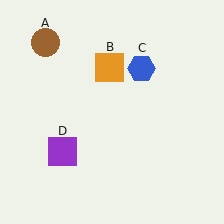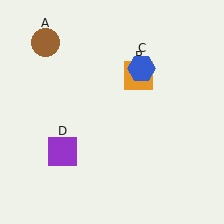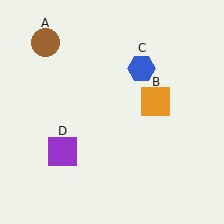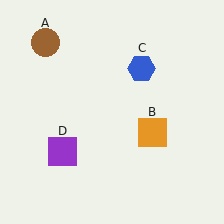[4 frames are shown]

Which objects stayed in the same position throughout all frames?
Brown circle (object A) and blue hexagon (object C) and purple square (object D) remained stationary.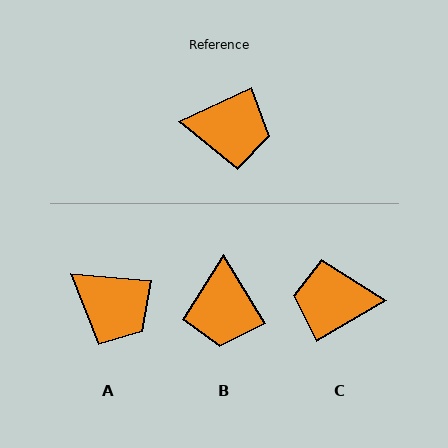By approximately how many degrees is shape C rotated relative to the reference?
Approximately 174 degrees clockwise.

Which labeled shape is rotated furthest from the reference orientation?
C, about 174 degrees away.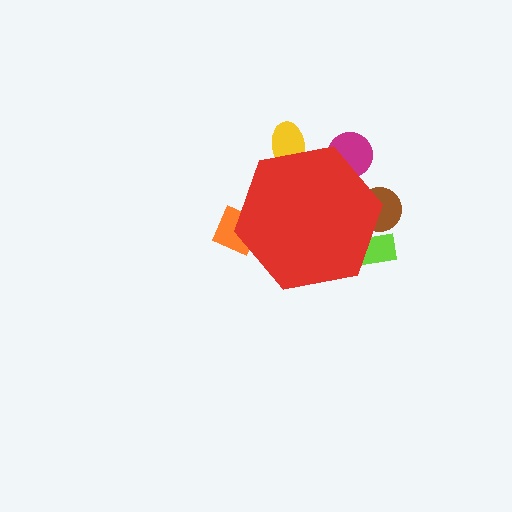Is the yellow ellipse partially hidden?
Yes, the yellow ellipse is partially hidden behind the red hexagon.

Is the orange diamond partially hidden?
Yes, the orange diamond is partially hidden behind the red hexagon.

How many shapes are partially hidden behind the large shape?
5 shapes are partially hidden.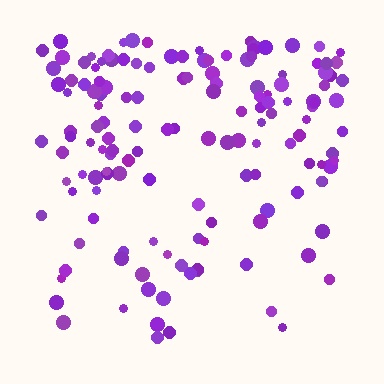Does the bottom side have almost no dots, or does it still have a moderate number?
Still a moderate number, just noticeably fewer than the top.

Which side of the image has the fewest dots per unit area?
The bottom.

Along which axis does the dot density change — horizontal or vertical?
Vertical.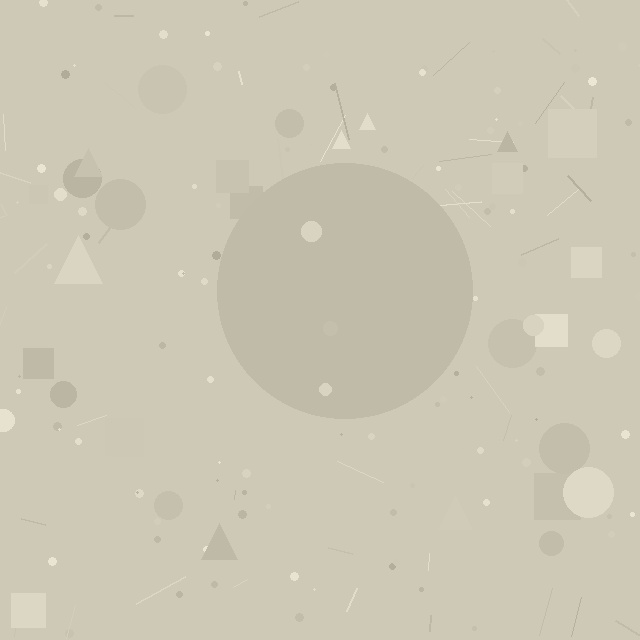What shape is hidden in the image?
A circle is hidden in the image.